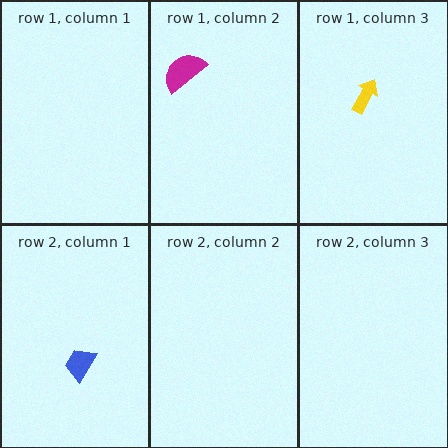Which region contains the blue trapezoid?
The row 2, column 1 region.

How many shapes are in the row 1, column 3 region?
1.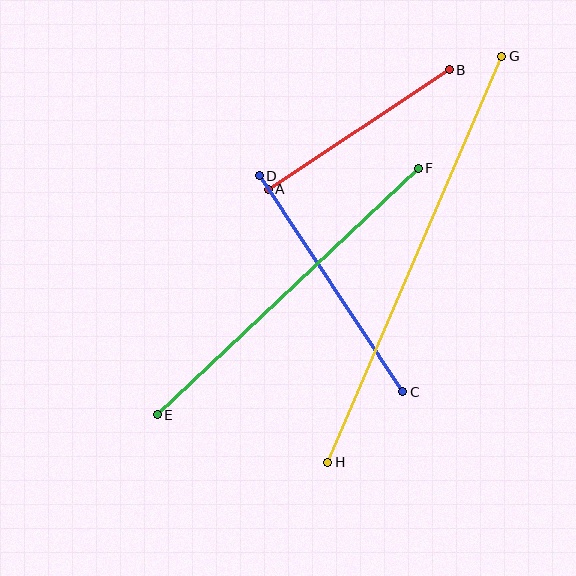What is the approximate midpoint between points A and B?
The midpoint is at approximately (359, 130) pixels.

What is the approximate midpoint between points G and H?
The midpoint is at approximately (415, 259) pixels.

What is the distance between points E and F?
The distance is approximately 359 pixels.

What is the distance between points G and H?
The distance is approximately 441 pixels.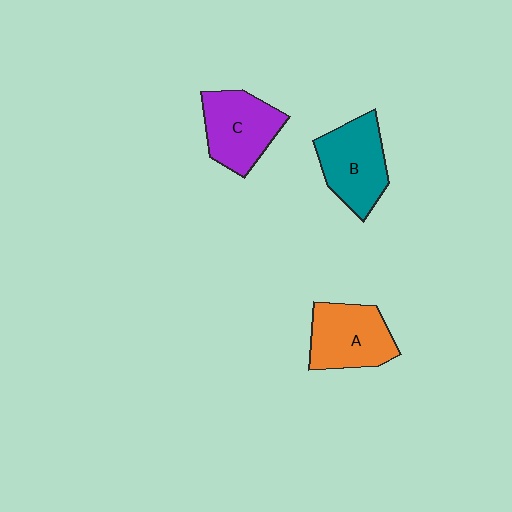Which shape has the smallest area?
Shape A (orange).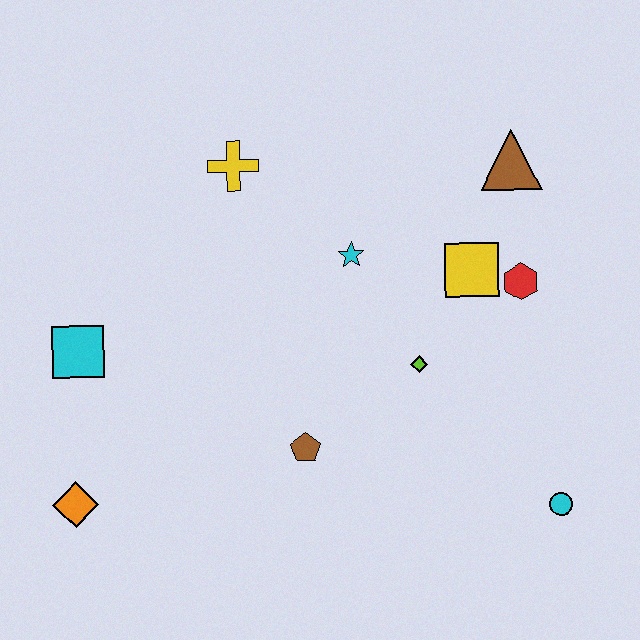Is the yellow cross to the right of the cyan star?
No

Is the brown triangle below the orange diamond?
No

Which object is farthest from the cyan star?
The orange diamond is farthest from the cyan star.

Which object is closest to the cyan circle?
The lime diamond is closest to the cyan circle.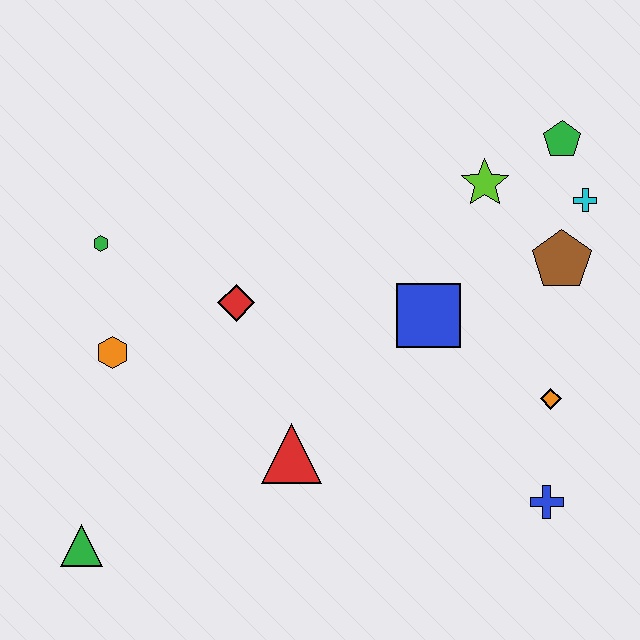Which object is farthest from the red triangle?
The green pentagon is farthest from the red triangle.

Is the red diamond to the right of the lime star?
No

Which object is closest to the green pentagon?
The cyan cross is closest to the green pentagon.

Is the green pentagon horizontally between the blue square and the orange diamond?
No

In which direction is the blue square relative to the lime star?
The blue square is below the lime star.